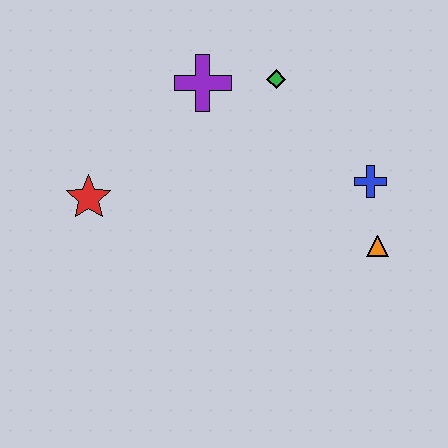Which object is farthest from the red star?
The orange triangle is farthest from the red star.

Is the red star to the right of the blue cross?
No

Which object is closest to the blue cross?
The orange triangle is closest to the blue cross.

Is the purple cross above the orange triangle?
Yes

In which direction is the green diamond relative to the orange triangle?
The green diamond is above the orange triangle.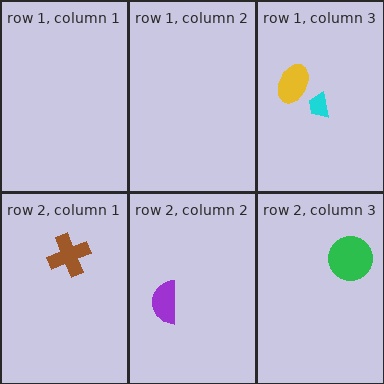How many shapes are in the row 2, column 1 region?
1.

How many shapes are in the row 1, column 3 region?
2.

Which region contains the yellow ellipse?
The row 1, column 3 region.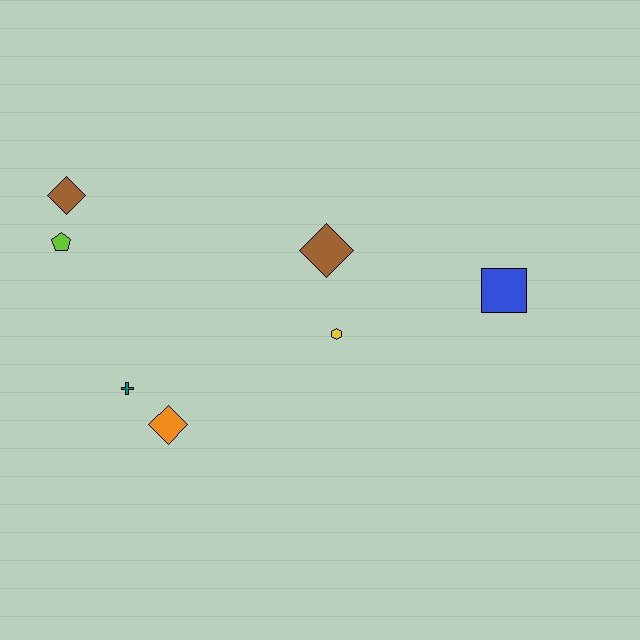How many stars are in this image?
There are no stars.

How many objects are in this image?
There are 7 objects.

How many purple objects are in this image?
There are no purple objects.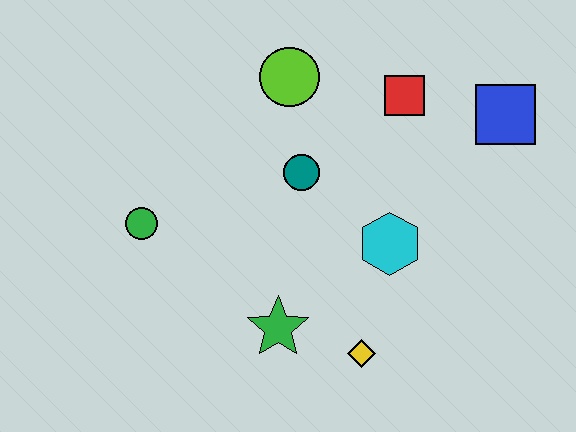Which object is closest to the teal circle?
The lime circle is closest to the teal circle.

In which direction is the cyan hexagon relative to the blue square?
The cyan hexagon is below the blue square.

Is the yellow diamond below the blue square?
Yes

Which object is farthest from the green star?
The blue square is farthest from the green star.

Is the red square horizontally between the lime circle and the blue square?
Yes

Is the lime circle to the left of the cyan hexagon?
Yes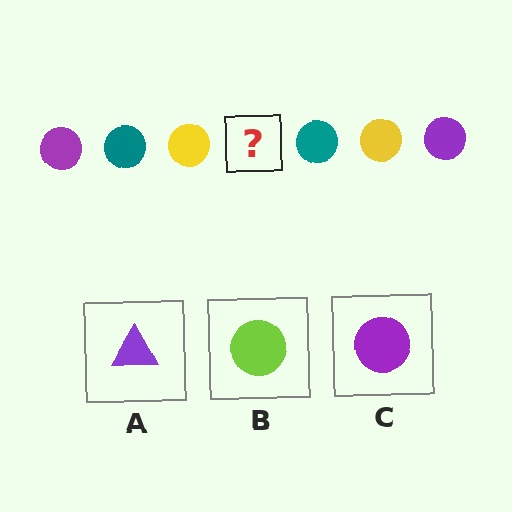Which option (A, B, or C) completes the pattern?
C.